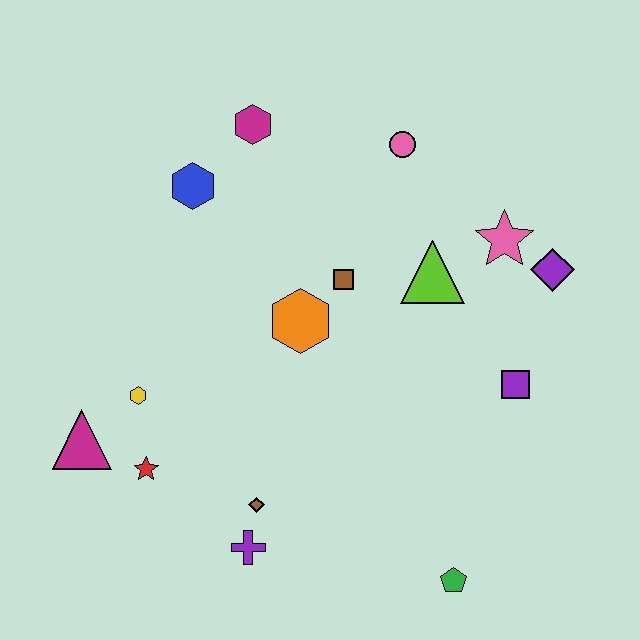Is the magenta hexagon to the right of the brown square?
No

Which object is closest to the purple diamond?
The pink star is closest to the purple diamond.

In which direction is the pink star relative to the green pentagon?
The pink star is above the green pentagon.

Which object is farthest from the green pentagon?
The magenta hexagon is farthest from the green pentagon.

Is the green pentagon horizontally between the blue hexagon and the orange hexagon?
No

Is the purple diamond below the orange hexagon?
No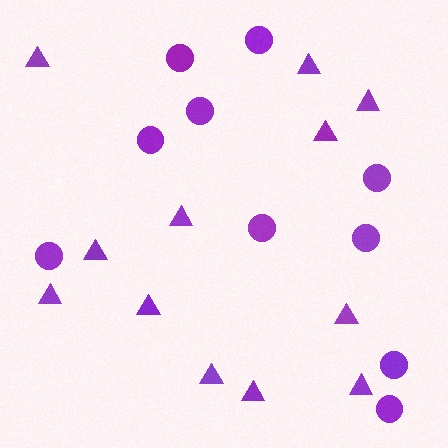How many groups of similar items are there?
There are 2 groups: one group of circles (10) and one group of triangles (12).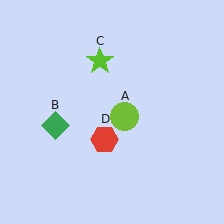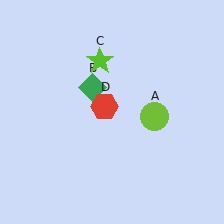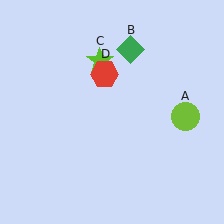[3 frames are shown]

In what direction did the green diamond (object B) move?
The green diamond (object B) moved up and to the right.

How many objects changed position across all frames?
3 objects changed position: lime circle (object A), green diamond (object B), red hexagon (object D).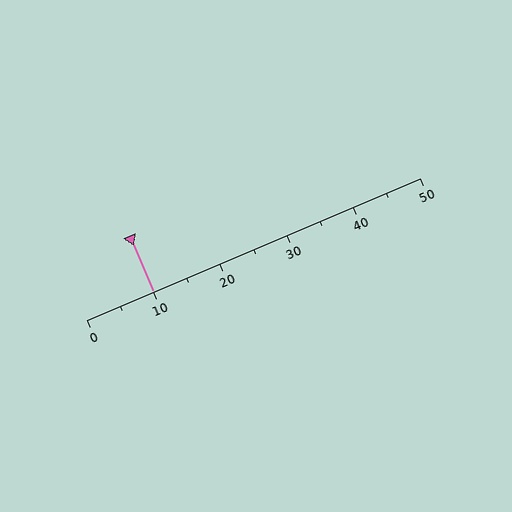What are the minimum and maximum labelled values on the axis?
The axis runs from 0 to 50.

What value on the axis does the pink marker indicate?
The marker indicates approximately 10.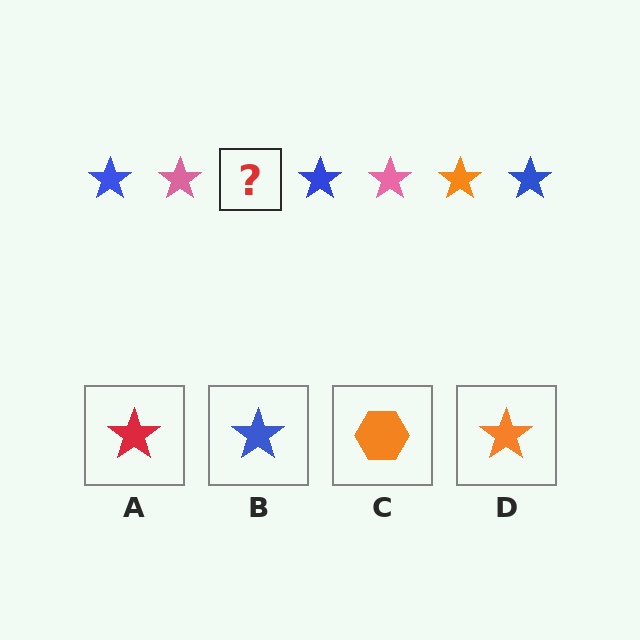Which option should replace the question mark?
Option D.